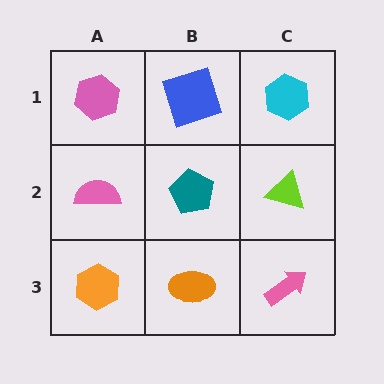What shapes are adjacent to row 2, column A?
A pink hexagon (row 1, column A), an orange hexagon (row 3, column A), a teal pentagon (row 2, column B).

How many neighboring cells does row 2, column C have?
3.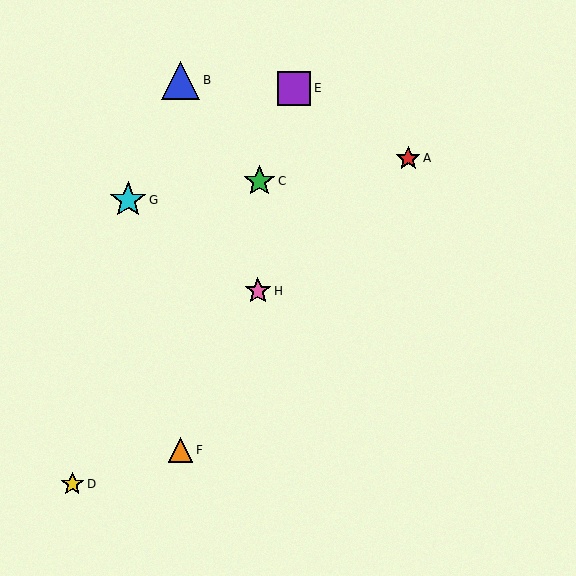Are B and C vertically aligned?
No, B is at x≈180 and C is at x≈259.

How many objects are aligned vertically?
2 objects (B, F) are aligned vertically.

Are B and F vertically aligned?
Yes, both are at x≈180.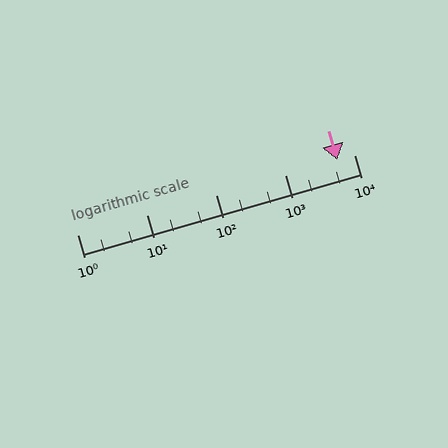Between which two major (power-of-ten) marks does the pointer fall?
The pointer is between 1000 and 10000.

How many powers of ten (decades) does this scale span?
The scale spans 4 decades, from 1 to 10000.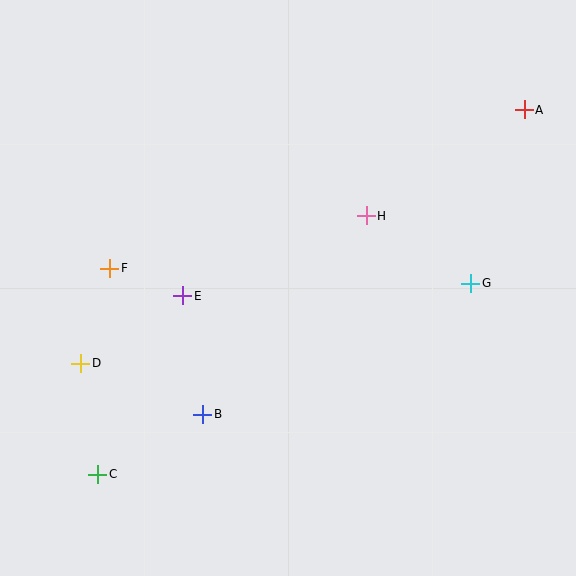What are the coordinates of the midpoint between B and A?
The midpoint between B and A is at (363, 262).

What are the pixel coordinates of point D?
Point D is at (81, 363).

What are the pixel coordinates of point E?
Point E is at (183, 296).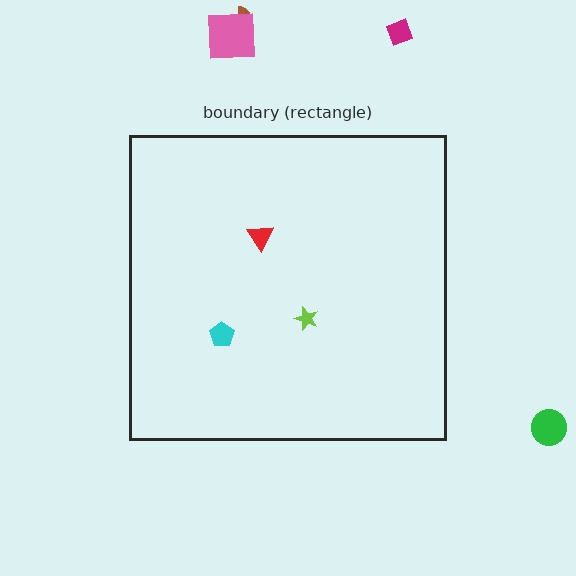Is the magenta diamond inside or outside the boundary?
Outside.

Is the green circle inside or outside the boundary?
Outside.